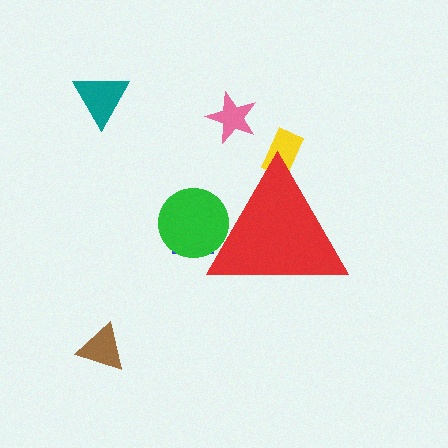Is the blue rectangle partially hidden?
Yes, the blue rectangle is partially hidden behind the red triangle.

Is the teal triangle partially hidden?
No, the teal triangle is fully visible.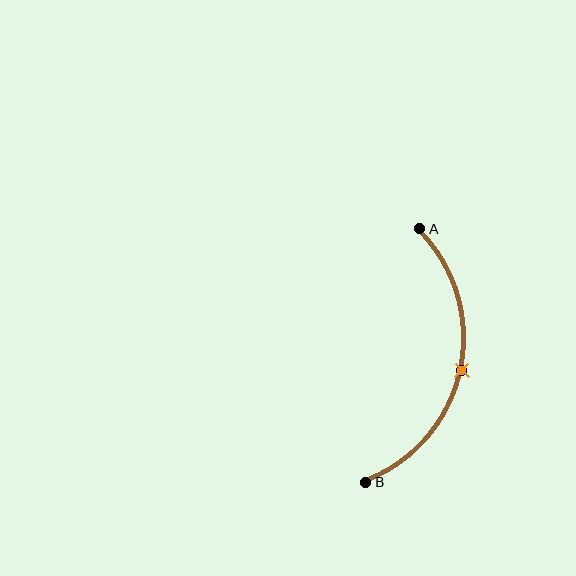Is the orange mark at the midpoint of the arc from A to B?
Yes. The orange mark lies on the arc at equal arc-length from both A and B — it is the arc midpoint.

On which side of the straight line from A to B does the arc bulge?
The arc bulges to the right of the straight line connecting A and B.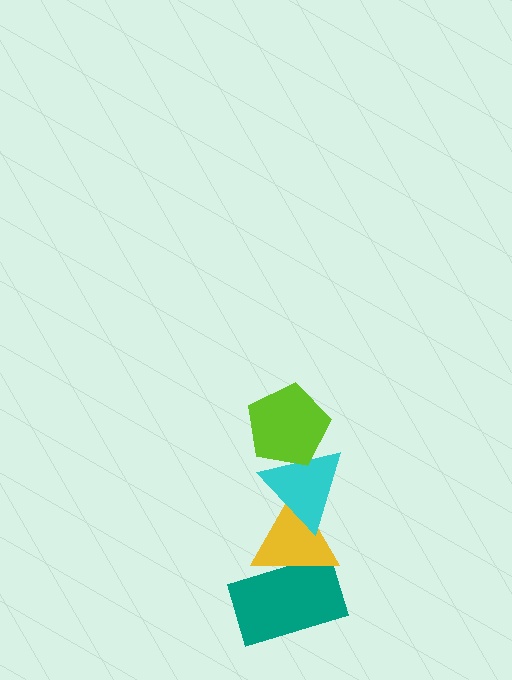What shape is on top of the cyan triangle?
The lime pentagon is on top of the cyan triangle.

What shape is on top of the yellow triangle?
The cyan triangle is on top of the yellow triangle.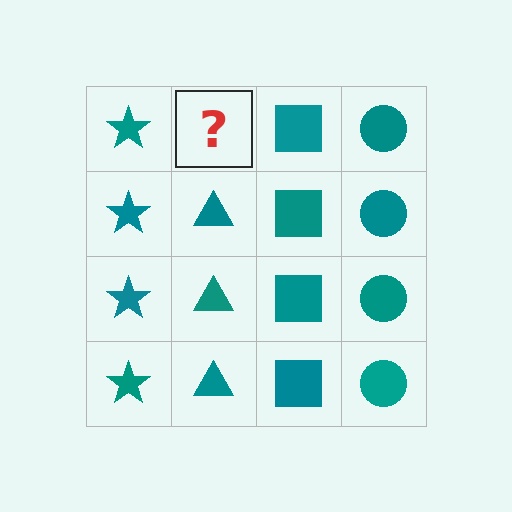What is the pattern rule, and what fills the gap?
The rule is that each column has a consistent shape. The gap should be filled with a teal triangle.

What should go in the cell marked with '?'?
The missing cell should contain a teal triangle.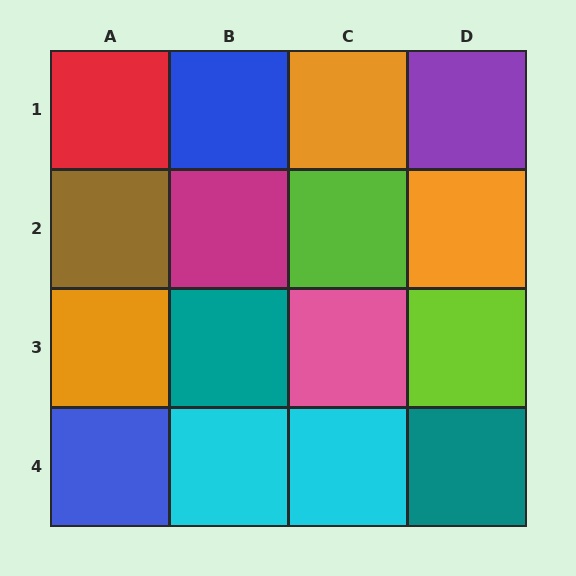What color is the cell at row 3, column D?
Lime.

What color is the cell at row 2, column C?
Lime.